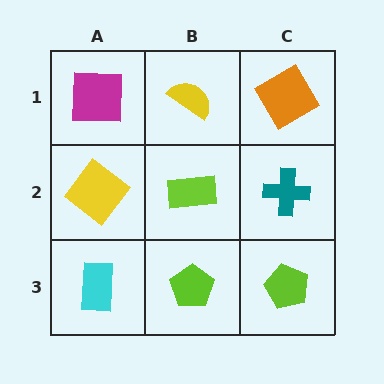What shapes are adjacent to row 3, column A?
A yellow diamond (row 2, column A), a lime pentagon (row 3, column B).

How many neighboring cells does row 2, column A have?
3.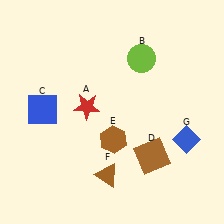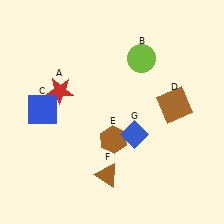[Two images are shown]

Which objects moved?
The objects that moved are: the red star (A), the brown square (D), the blue diamond (G).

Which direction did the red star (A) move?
The red star (A) moved left.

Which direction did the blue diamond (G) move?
The blue diamond (G) moved left.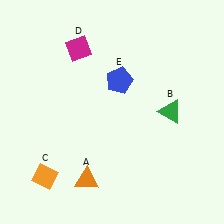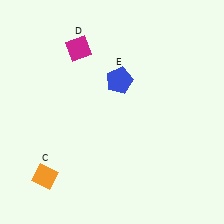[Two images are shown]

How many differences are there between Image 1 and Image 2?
There are 2 differences between the two images.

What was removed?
The green triangle (B), the orange triangle (A) were removed in Image 2.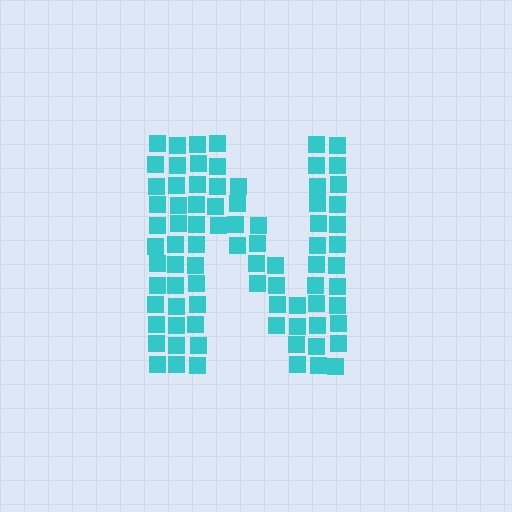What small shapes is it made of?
It is made of small squares.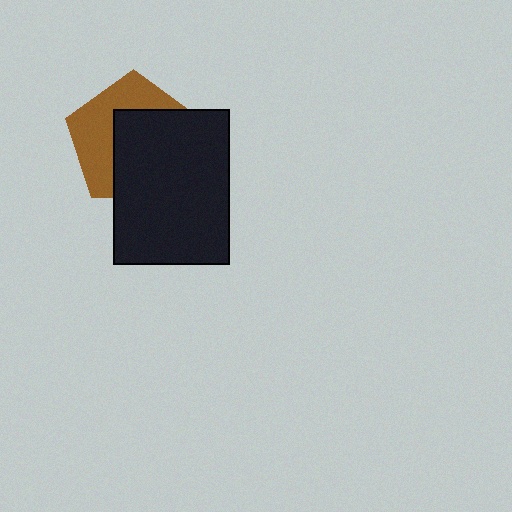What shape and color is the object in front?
The object in front is a black rectangle.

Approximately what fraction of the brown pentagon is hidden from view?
Roughly 55% of the brown pentagon is hidden behind the black rectangle.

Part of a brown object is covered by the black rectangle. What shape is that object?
It is a pentagon.